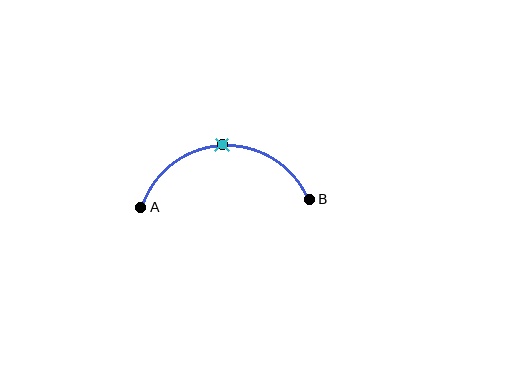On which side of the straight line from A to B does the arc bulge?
The arc bulges above the straight line connecting A and B.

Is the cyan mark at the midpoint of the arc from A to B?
Yes. The cyan mark lies on the arc at equal arc-length from both A and B — it is the arc midpoint.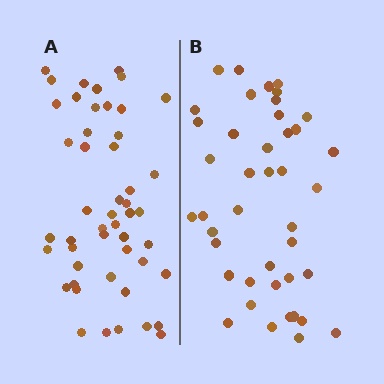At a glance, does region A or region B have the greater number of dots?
Region A (the left region) has more dots.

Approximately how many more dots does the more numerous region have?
Region A has roughly 8 or so more dots than region B.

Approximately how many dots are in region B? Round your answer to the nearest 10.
About 40 dots. (The exact count is 42, which rounds to 40.)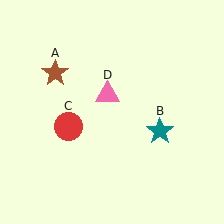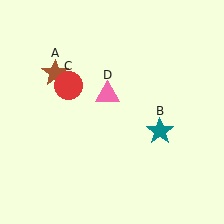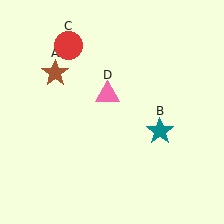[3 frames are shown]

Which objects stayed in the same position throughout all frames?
Brown star (object A) and teal star (object B) and pink triangle (object D) remained stationary.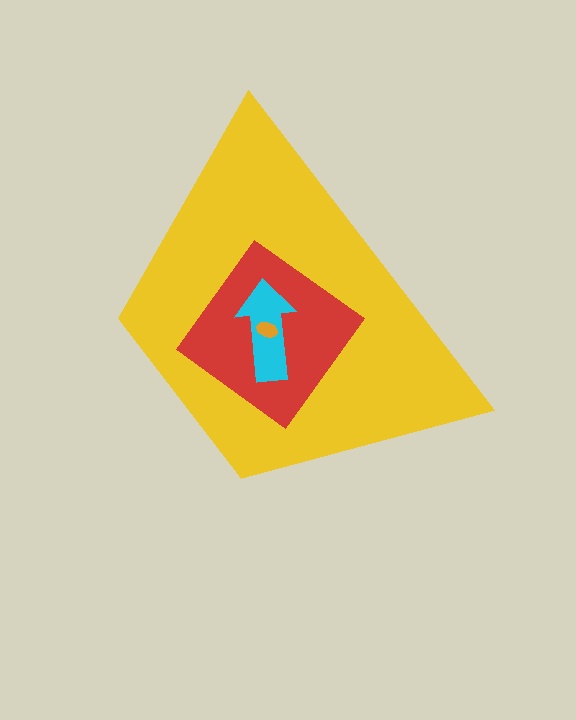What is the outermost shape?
The yellow trapezoid.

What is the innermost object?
The orange ellipse.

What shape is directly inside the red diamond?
The cyan arrow.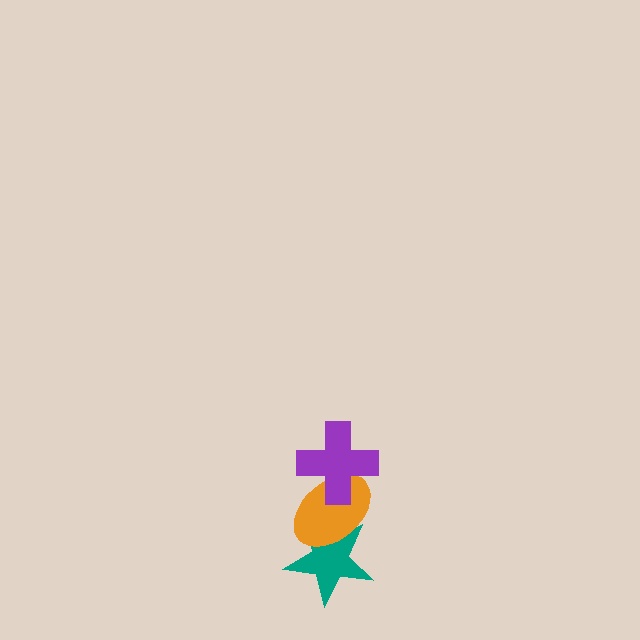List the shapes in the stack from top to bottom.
From top to bottom: the purple cross, the orange ellipse, the teal star.